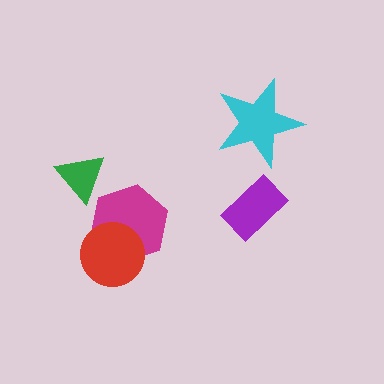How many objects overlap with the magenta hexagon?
1 object overlaps with the magenta hexagon.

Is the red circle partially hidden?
No, no other shape covers it.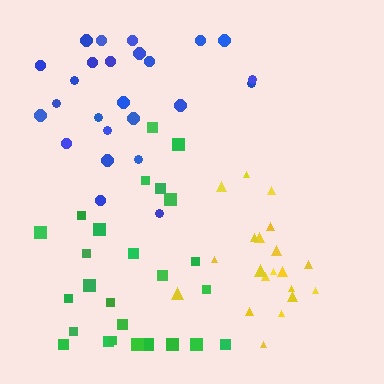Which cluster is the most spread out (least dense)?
Green.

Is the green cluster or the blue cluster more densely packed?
Blue.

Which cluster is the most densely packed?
Yellow.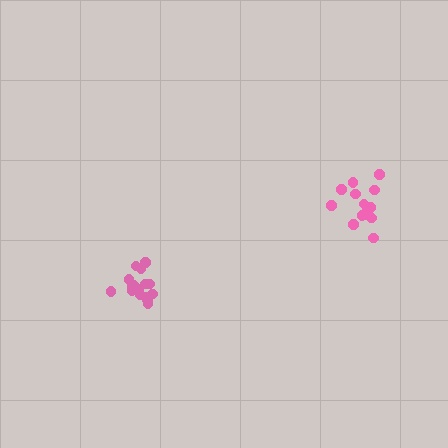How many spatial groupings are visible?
There are 2 spatial groupings.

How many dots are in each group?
Group 1: 16 dots, Group 2: 14 dots (30 total).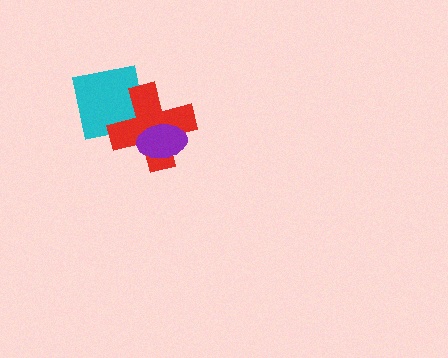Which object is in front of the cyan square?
The red cross is in front of the cyan square.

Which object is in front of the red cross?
The purple ellipse is in front of the red cross.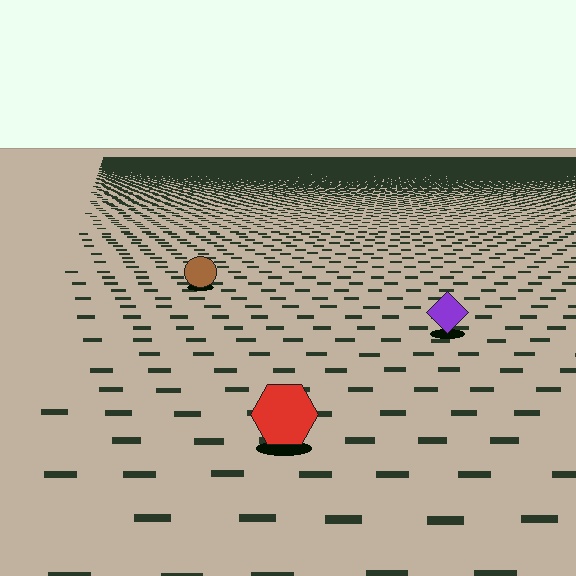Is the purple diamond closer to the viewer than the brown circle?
Yes. The purple diamond is closer — you can tell from the texture gradient: the ground texture is coarser near it.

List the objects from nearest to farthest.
From nearest to farthest: the red hexagon, the purple diamond, the brown circle.